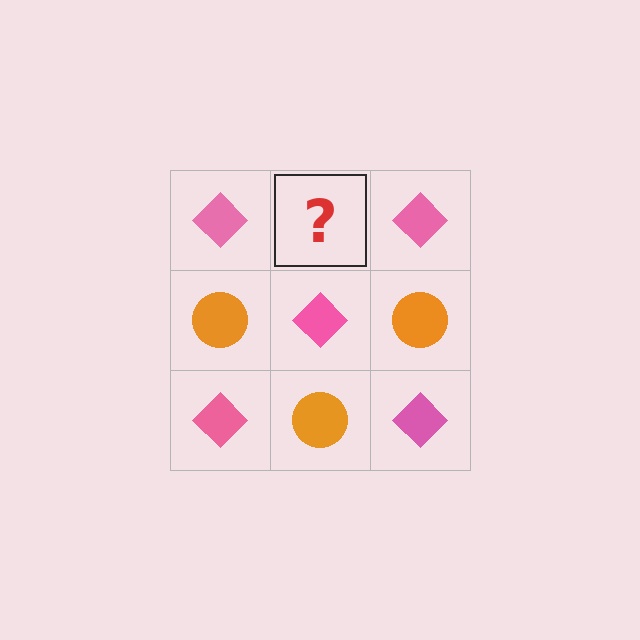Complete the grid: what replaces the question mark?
The question mark should be replaced with an orange circle.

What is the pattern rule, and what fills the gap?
The rule is that it alternates pink diamond and orange circle in a checkerboard pattern. The gap should be filled with an orange circle.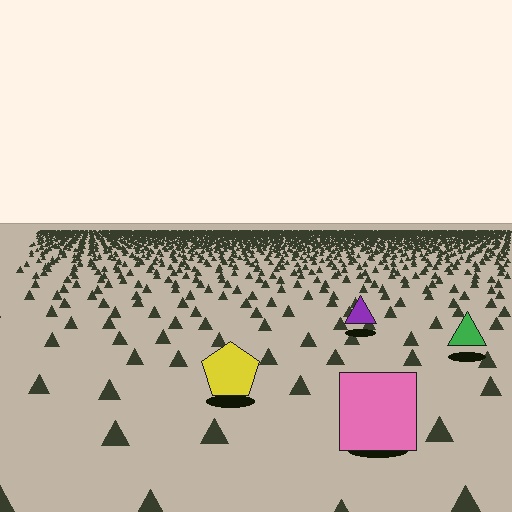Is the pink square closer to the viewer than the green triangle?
Yes. The pink square is closer — you can tell from the texture gradient: the ground texture is coarser near it.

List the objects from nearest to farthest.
From nearest to farthest: the pink square, the yellow pentagon, the green triangle, the purple triangle.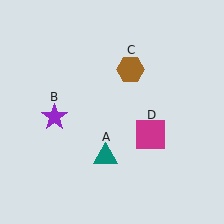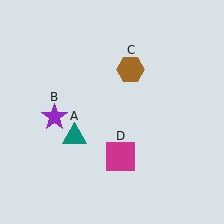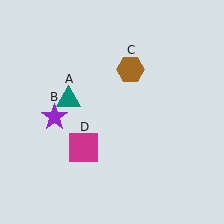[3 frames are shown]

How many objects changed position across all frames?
2 objects changed position: teal triangle (object A), magenta square (object D).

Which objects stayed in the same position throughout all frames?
Purple star (object B) and brown hexagon (object C) remained stationary.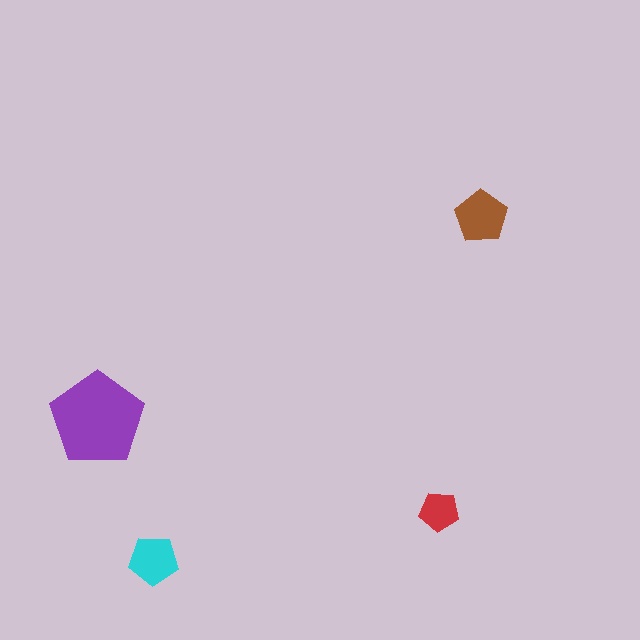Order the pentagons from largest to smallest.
the purple one, the brown one, the cyan one, the red one.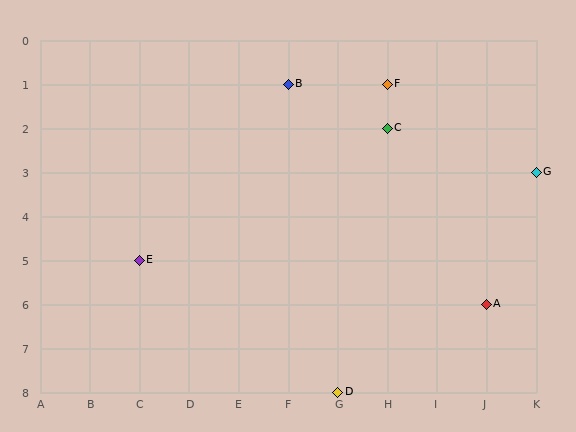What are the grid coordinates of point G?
Point G is at grid coordinates (K, 3).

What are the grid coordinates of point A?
Point A is at grid coordinates (J, 6).